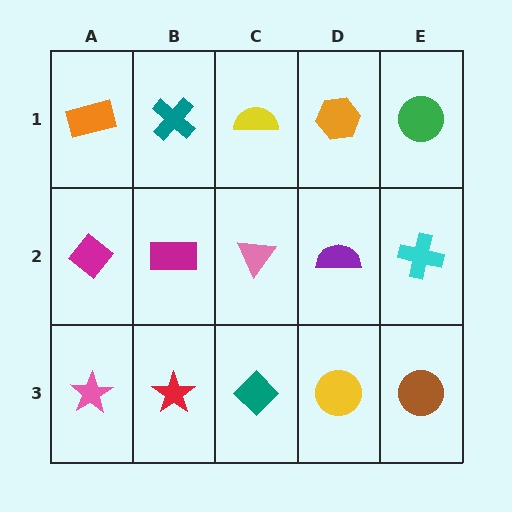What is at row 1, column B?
A teal cross.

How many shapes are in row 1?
5 shapes.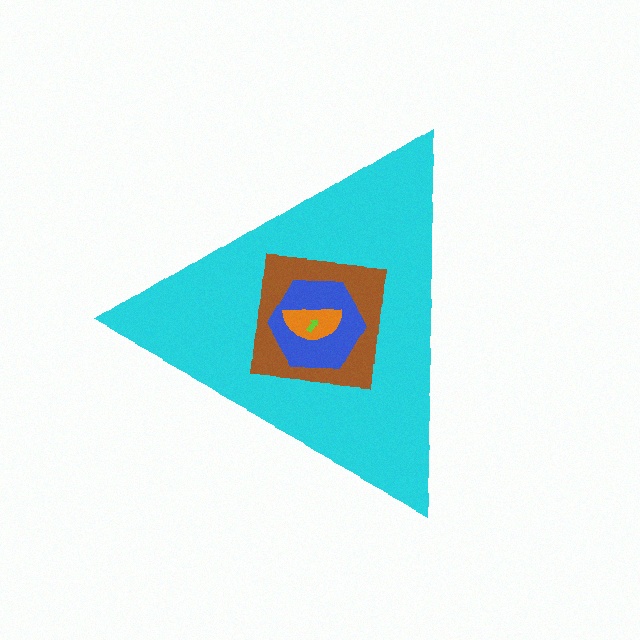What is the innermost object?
The lime arrow.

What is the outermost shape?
The cyan triangle.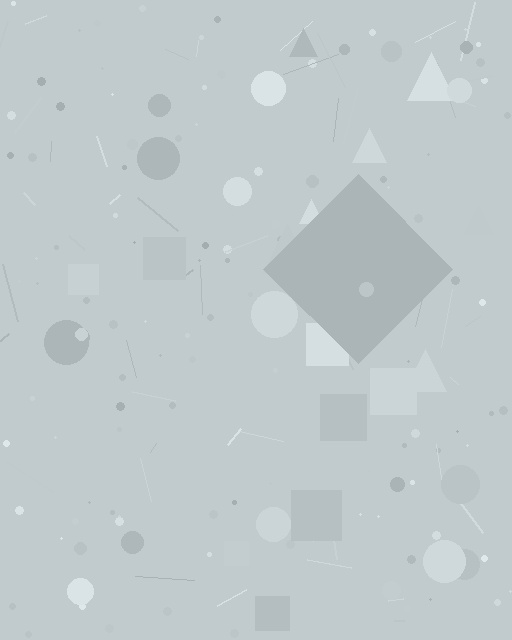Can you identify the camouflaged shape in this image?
The camouflaged shape is a diamond.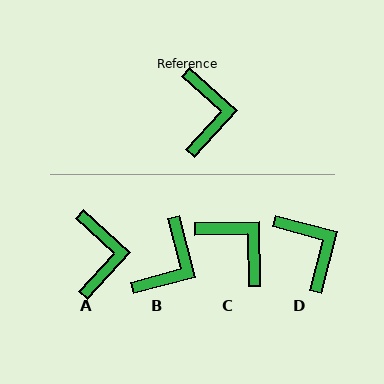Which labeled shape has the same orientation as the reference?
A.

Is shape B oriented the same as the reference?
No, it is off by about 33 degrees.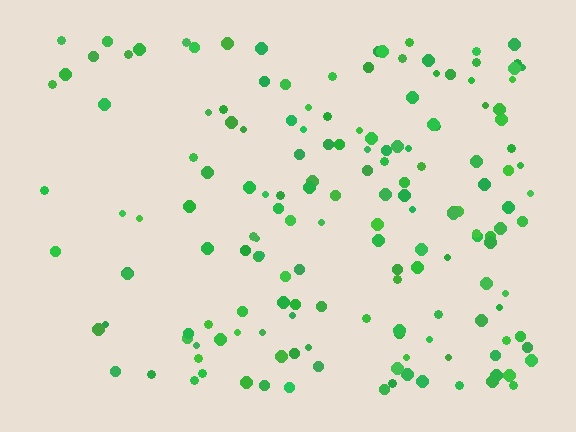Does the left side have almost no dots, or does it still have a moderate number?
Still a moderate number, just noticeably fewer than the right.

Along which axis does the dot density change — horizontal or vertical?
Horizontal.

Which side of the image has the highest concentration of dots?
The right.